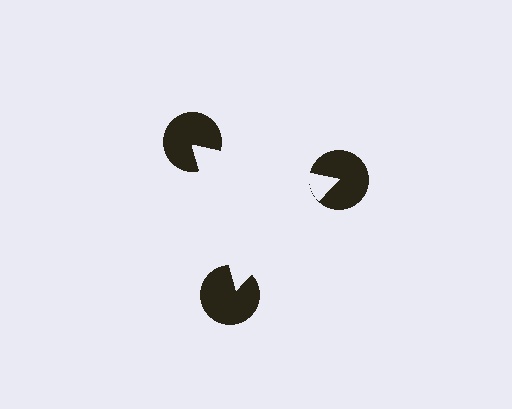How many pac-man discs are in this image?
There are 3 — one at each vertex of the illusory triangle.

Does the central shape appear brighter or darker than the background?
It typically appears slightly brighter than the background, even though no actual brightness change is drawn.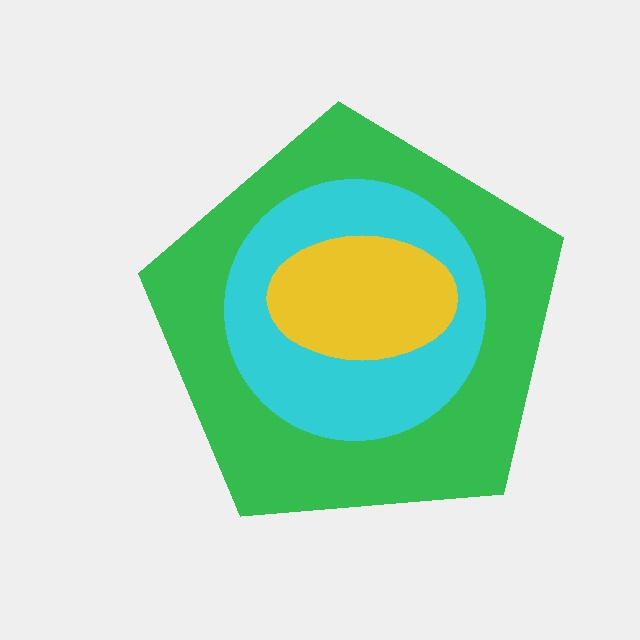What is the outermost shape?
The green pentagon.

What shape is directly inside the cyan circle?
The yellow ellipse.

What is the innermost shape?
The yellow ellipse.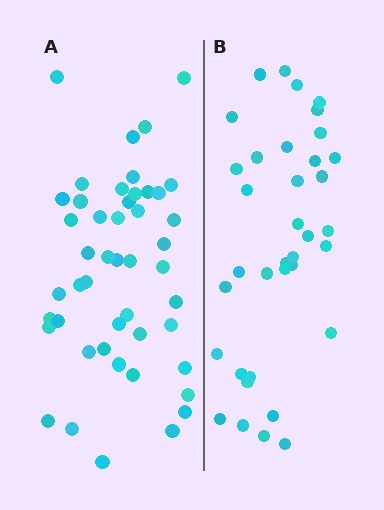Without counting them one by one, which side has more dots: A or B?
Region A (the left region) has more dots.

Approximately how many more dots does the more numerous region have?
Region A has roughly 12 or so more dots than region B.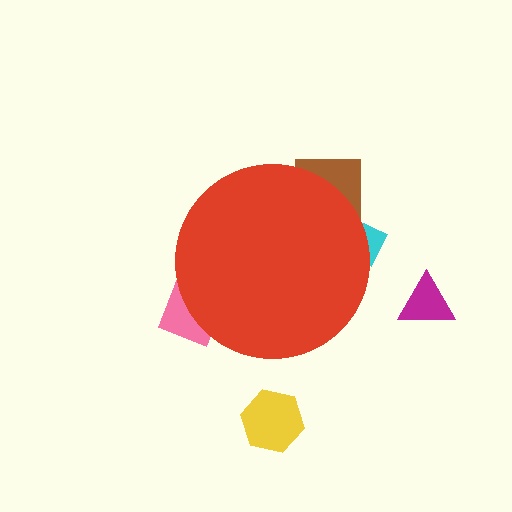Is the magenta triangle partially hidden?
No, the magenta triangle is fully visible.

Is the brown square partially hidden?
Yes, the brown square is partially hidden behind the red circle.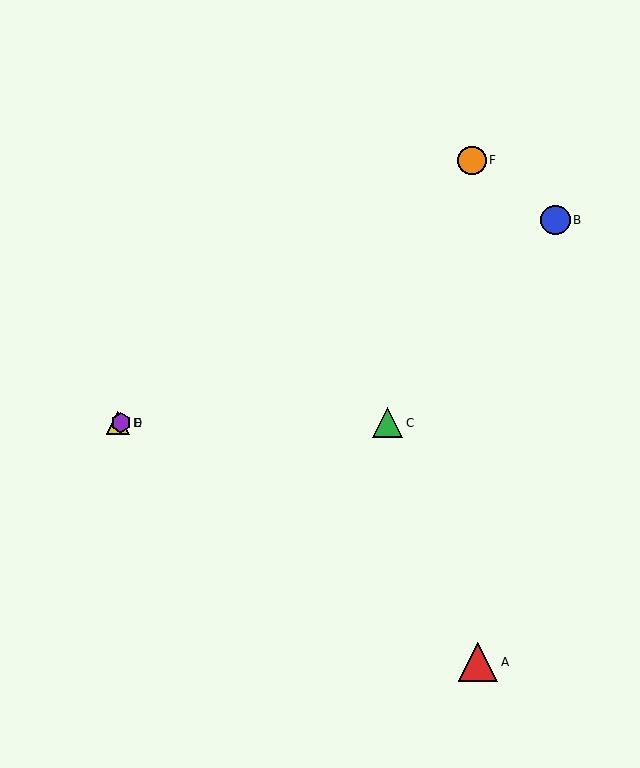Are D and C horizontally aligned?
Yes, both are at y≈423.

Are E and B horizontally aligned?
No, E is at y≈423 and B is at y≈220.